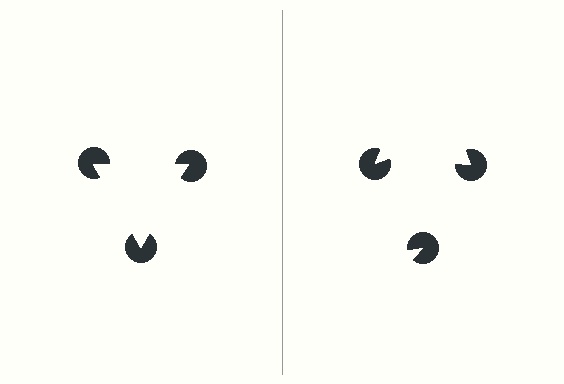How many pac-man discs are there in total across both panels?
6 — 3 on each side.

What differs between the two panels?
The pac-man discs are positioned identically on both sides; only the wedge orientations differ. On the left they align to a triangle; on the right they are misaligned.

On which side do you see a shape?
An illusory triangle appears on the left side. On the right side the wedge cuts are rotated, so no coherent shape forms.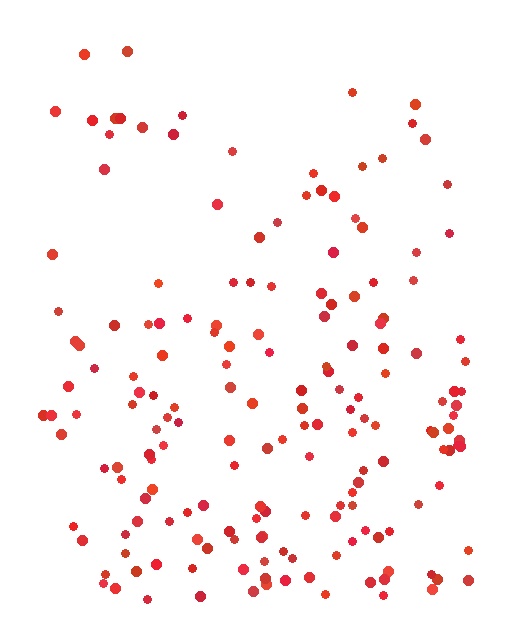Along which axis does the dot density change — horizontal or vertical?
Vertical.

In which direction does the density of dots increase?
From top to bottom, with the bottom side densest.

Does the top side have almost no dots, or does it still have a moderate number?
Still a moderate number, just noticeably fewer than the bottom.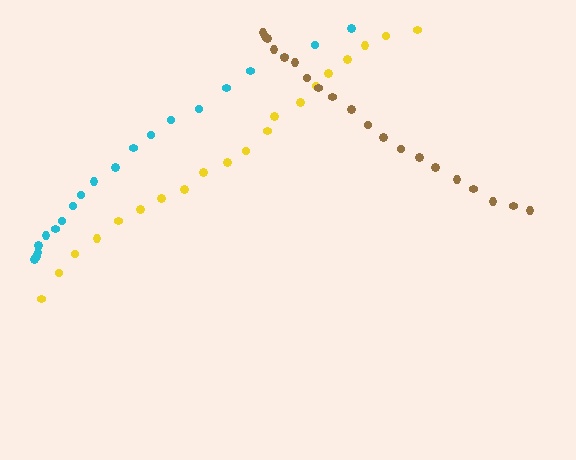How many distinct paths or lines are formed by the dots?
There are 3 distinct paths.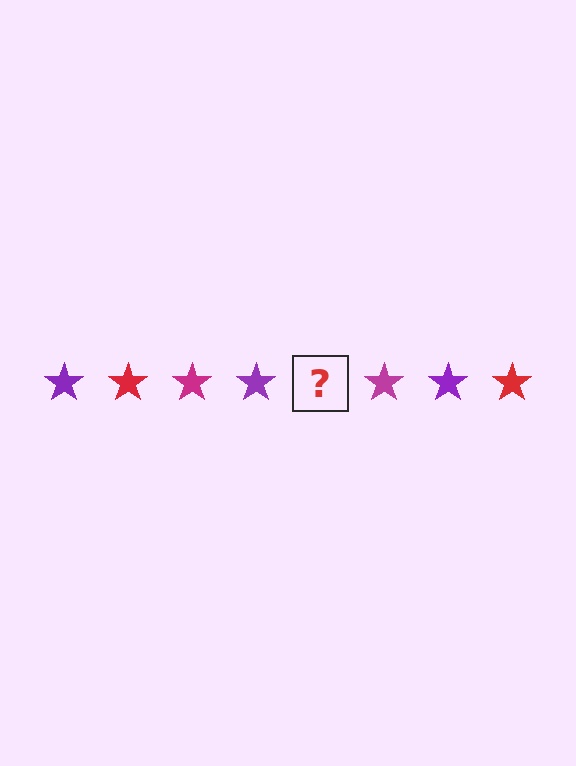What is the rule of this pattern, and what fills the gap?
The rule is that the pattern cycles through purple, red, magenta stars. The gap should be filled with a red star.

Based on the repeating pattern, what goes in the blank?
The blank should be a red star.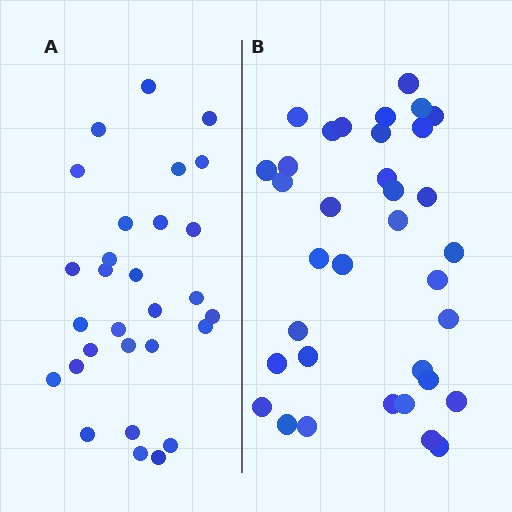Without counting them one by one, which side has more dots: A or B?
Region B (the right region) has more dots.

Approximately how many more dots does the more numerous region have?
Region B has about 6 more dots than region A.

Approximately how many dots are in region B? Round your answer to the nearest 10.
About 40 dots. (The exact count is 35, which rounds to 40.)